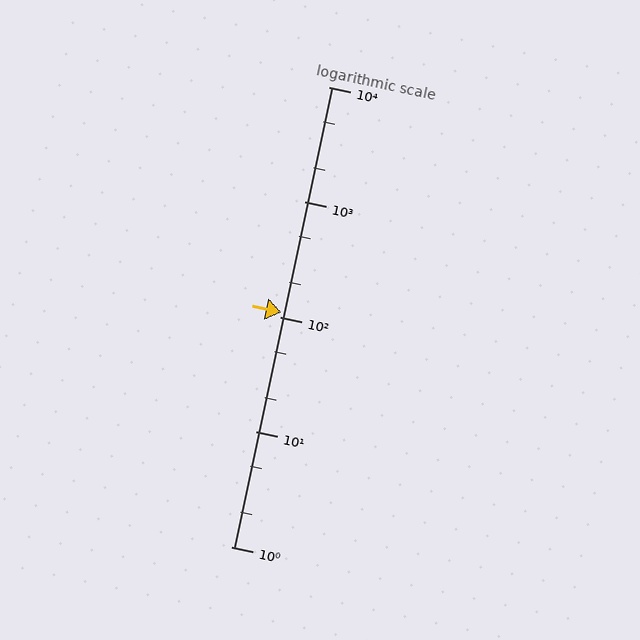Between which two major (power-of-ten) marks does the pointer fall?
The pointer is between 100 and 1000.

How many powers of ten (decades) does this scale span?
The scale spans 4 decades, from 1 to 10000.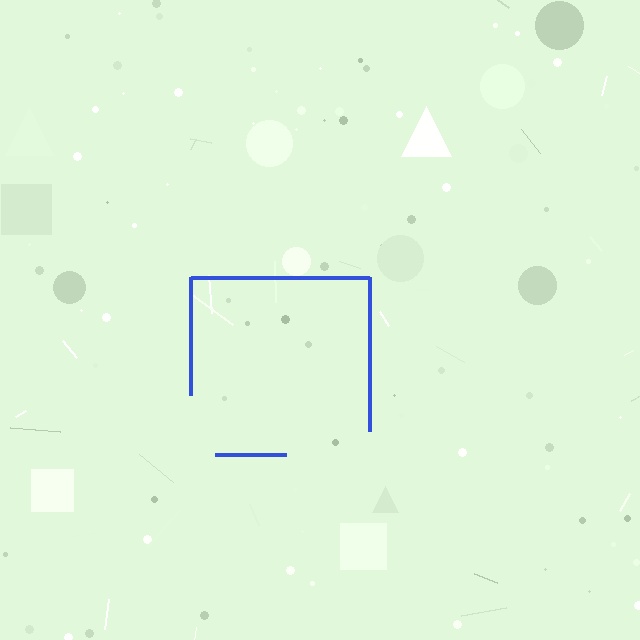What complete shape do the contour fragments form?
The contour fragments form a square.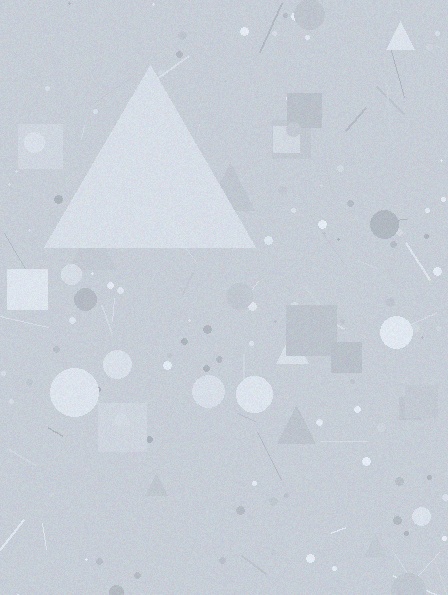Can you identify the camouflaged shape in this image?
The camouflaged shape is a triangle.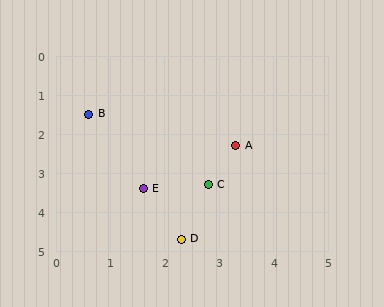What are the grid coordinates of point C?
Point C is at approximately (2.8, 3.3).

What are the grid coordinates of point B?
Point B is at approximately (0.6, 1.5).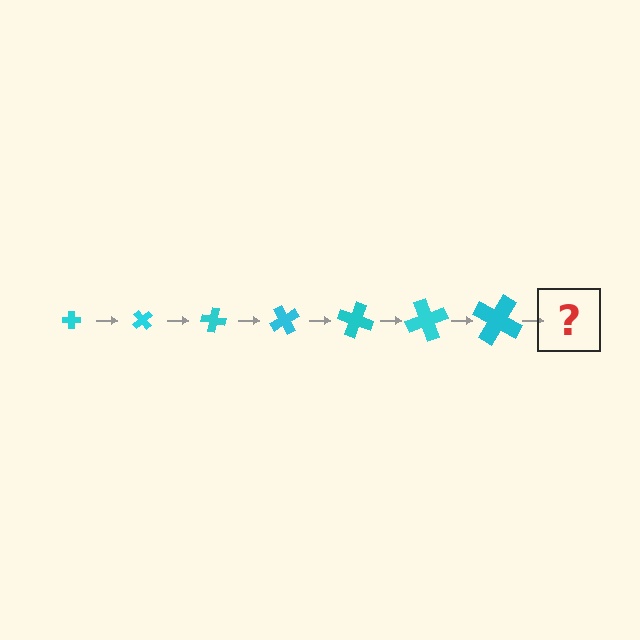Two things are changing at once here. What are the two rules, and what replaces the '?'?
The two rules are that the cross grows larger each step and it rotates 50 degrees each step. The '?' should be a cross, larger than the previous one and rotated 350 degrees from the start.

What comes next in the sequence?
The next element should be a cross, larger than the previous one and rotated 350 degrees from the start.